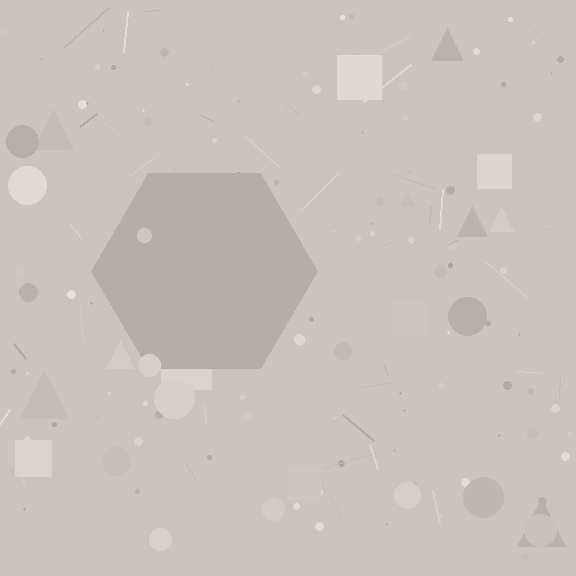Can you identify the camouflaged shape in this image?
The camouflaged shape is a hexagon.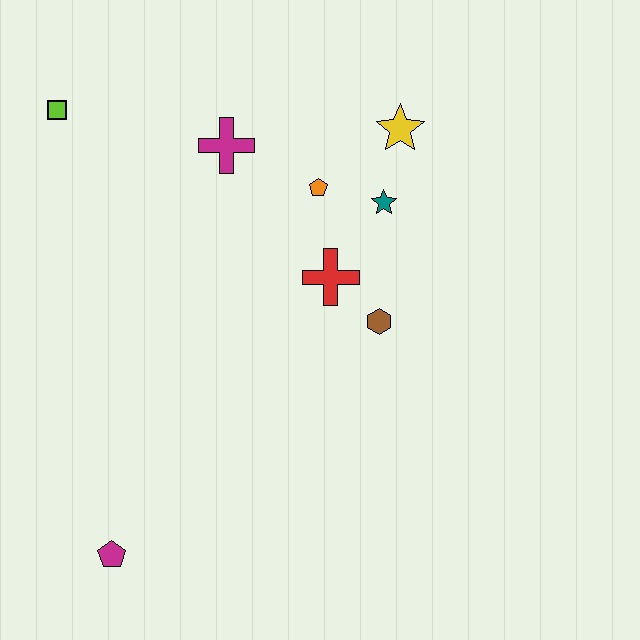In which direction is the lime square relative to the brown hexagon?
The lime square is to the left of the brown hexagon.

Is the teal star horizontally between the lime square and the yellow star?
Yes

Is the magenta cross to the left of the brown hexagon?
Yes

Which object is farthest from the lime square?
The magenta pentagon is farthest from the lime square.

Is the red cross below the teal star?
Yes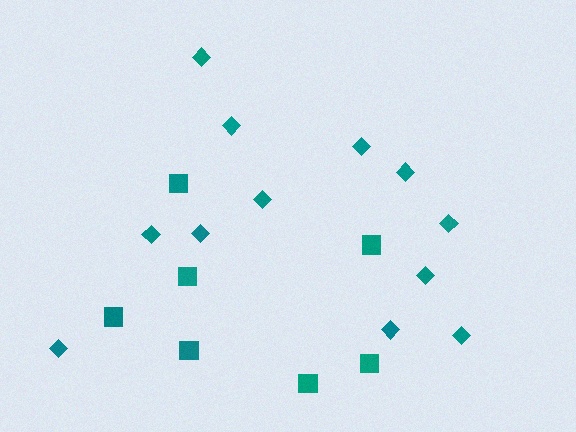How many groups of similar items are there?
There are 2 groups: one group of squares (7) and one group of diamonds (12).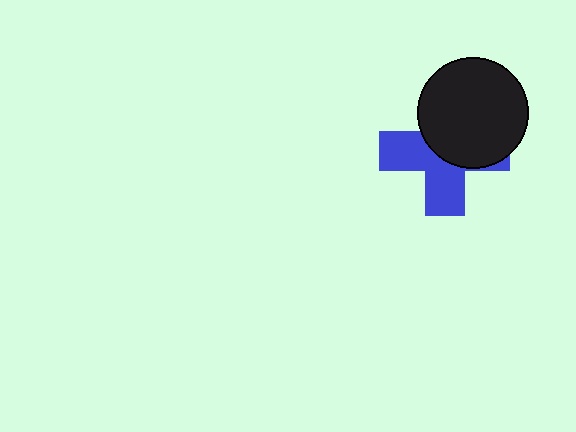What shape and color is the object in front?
The object in front is a black circle.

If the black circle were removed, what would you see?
You would see the complete blue cross.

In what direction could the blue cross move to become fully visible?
The blue cross could move toward the lower-left. That would shift it out from behind the black circle entirely.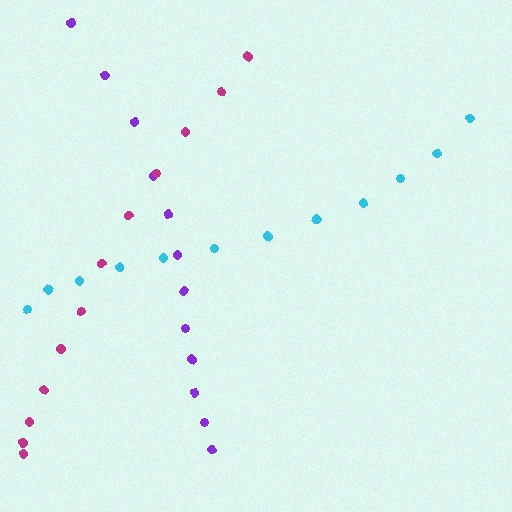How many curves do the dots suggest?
There are 3 distinct paths.